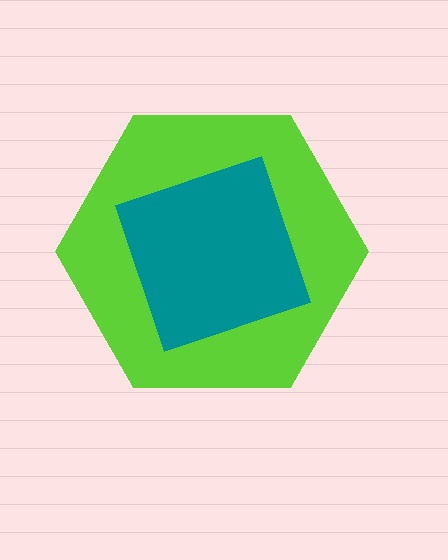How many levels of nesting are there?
2.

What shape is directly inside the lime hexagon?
The teal diamond.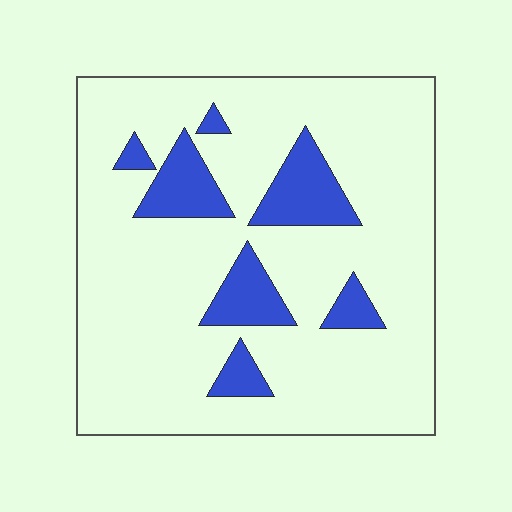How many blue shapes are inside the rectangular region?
7.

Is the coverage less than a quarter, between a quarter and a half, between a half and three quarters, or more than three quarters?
Less than a quarter.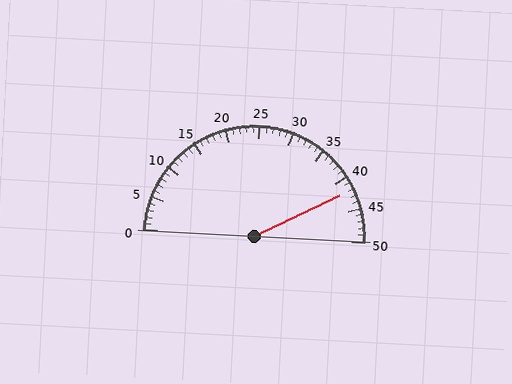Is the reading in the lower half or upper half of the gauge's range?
The reading is in the upper half of the range (0 to 50).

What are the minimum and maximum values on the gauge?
The gauge ranges from 0 to 50.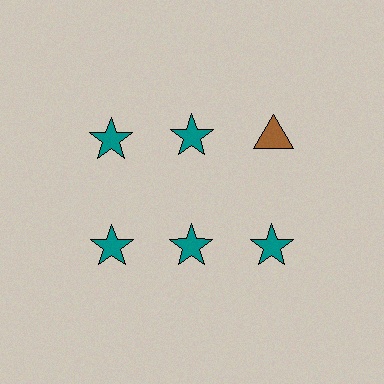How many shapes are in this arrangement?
There are 6 shapes arranged in a grid pattern.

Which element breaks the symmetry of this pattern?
The brown triangle in the top row, center column breaks the symmetry. All other shapes are teal stars.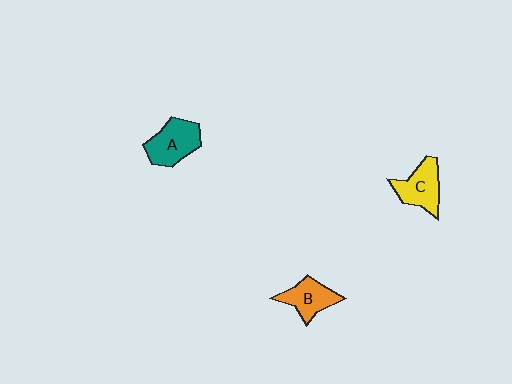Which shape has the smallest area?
Shape B (orange).